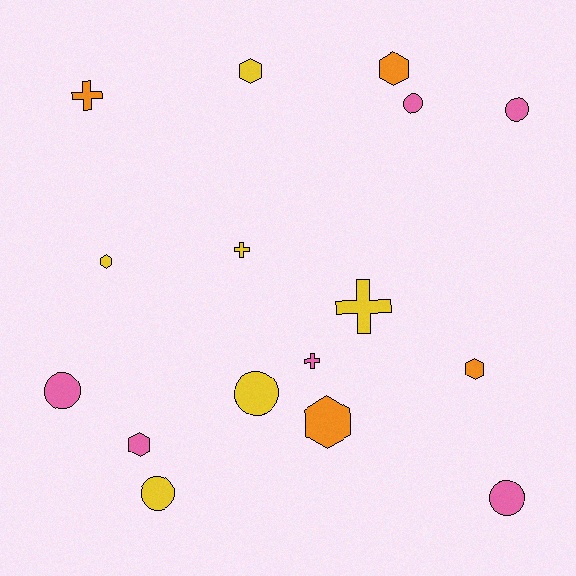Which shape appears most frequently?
Circle, with 6 objects.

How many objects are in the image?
There are 16 objects.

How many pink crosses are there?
There is 1 pink cross.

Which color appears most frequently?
Pink, with 6 objects.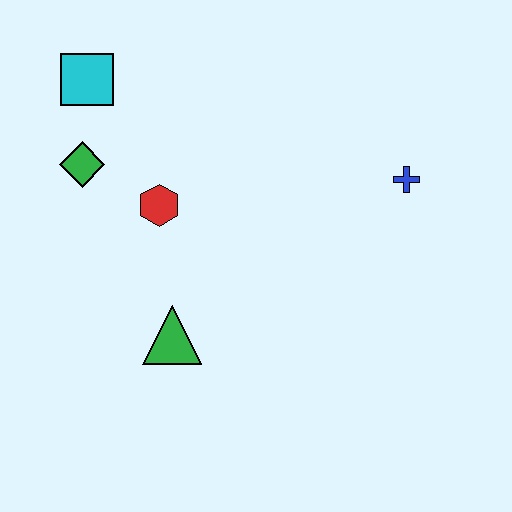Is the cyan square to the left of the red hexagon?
Yes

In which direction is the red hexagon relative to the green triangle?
The red hexagon is above the green triangle.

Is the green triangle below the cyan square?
Yes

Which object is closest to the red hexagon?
The green diamond is closest to the red hexagon.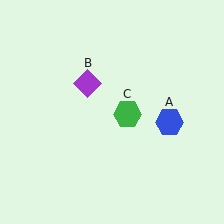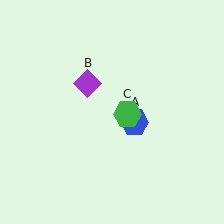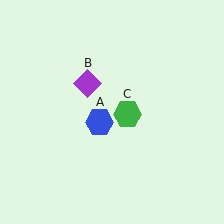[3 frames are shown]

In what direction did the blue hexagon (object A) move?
The blue hexagon (object A) moved left.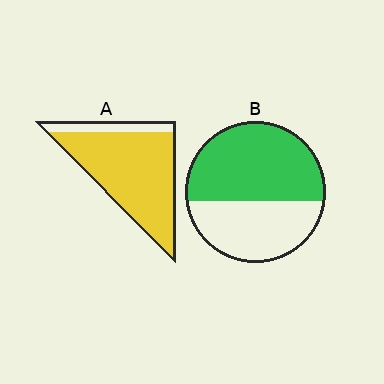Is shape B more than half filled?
Yes.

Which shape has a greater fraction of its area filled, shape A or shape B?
Shape A.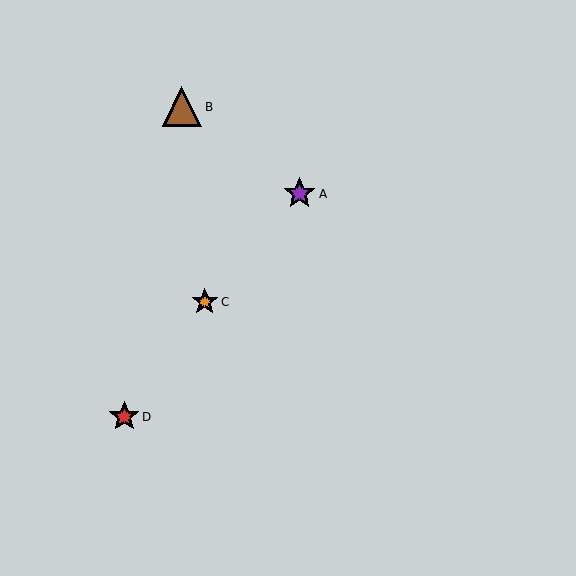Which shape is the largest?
The brown triangle (labeled B) is the largest.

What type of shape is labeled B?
Shape B is a brown triangle.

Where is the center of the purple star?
The center of the purple star is at (300, 194).